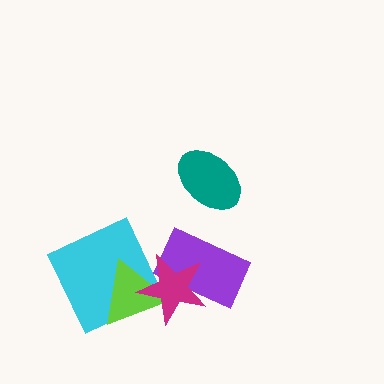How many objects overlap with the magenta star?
3 objects overlap with the magenta star.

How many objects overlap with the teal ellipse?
0 objects overlap with the teal ellipse.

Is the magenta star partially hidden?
No, no other shape covers it.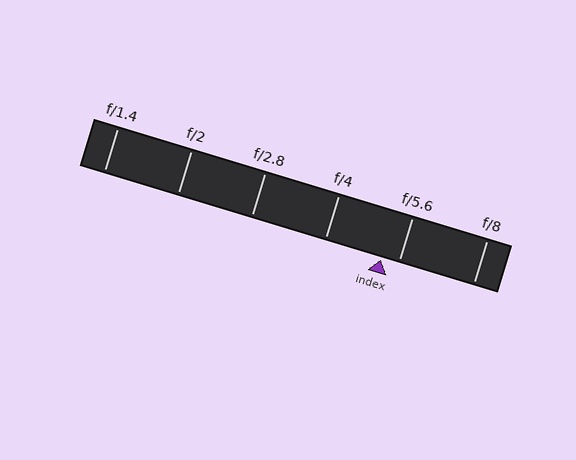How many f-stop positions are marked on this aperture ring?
There are 6 f-stop positions marked.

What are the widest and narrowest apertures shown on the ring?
The widest aperture shown is f/1.4 and the narrowest is f/8.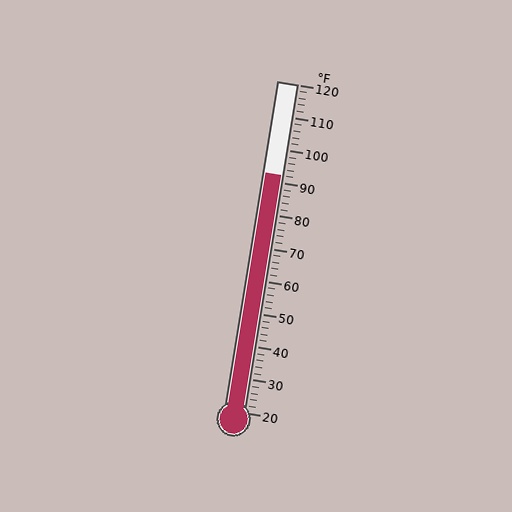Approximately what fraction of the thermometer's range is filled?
The thermometer is filled to approximately 70% of its range.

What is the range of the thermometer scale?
The thermometer scale ranges from 20°F to 120°F.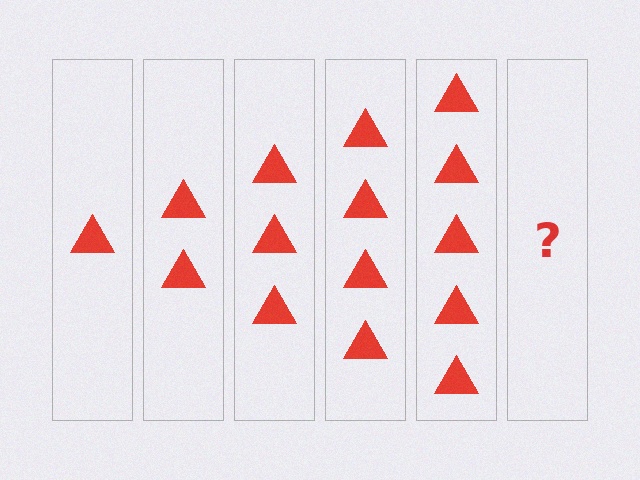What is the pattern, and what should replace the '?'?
The pattern is that each step adds one more triangle. The '?' should be 6 triangles.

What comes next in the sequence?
The next element should be 6 triangles.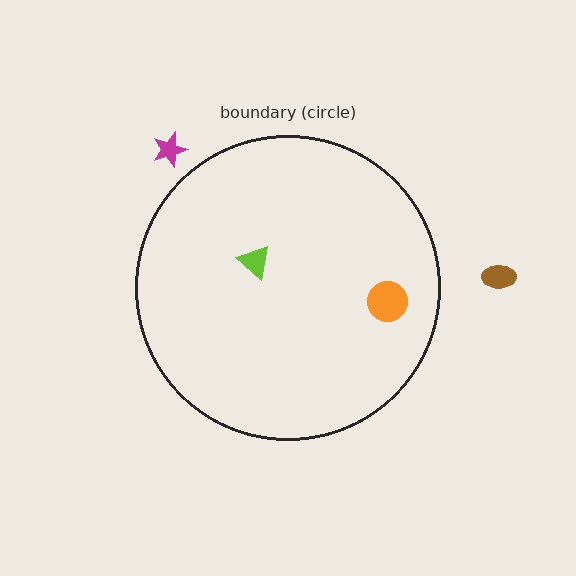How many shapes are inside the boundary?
2 inside, 2 outside.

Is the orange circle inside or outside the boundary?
Inside.